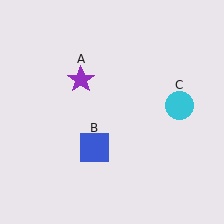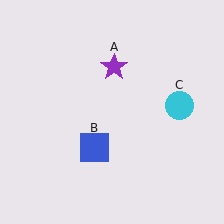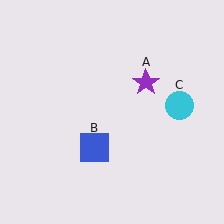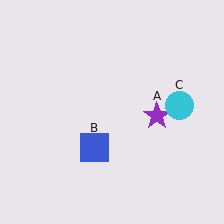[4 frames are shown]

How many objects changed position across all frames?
1 object changed position: purple star (object A).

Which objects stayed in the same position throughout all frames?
Blue square (object B) and cyan circle (object C) remained stationary.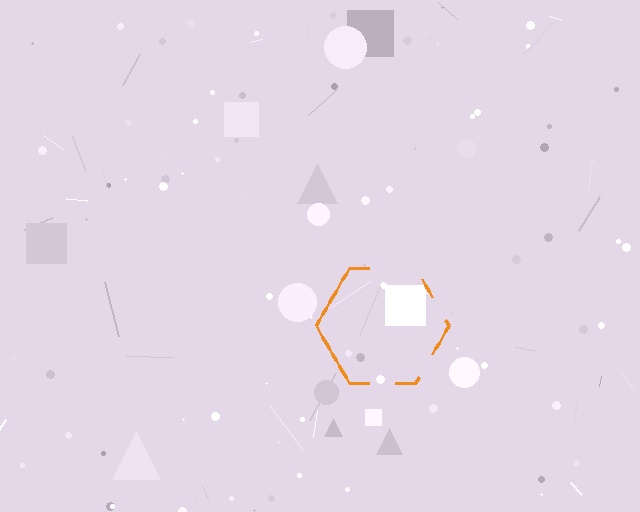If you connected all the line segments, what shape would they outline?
They would outline a hexagon.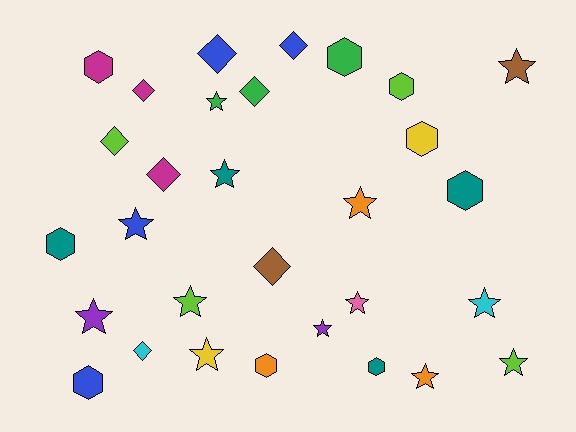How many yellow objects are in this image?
There are 2 yellow objects.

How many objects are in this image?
There are 30 objects.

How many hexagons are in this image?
There are 9 hexagons.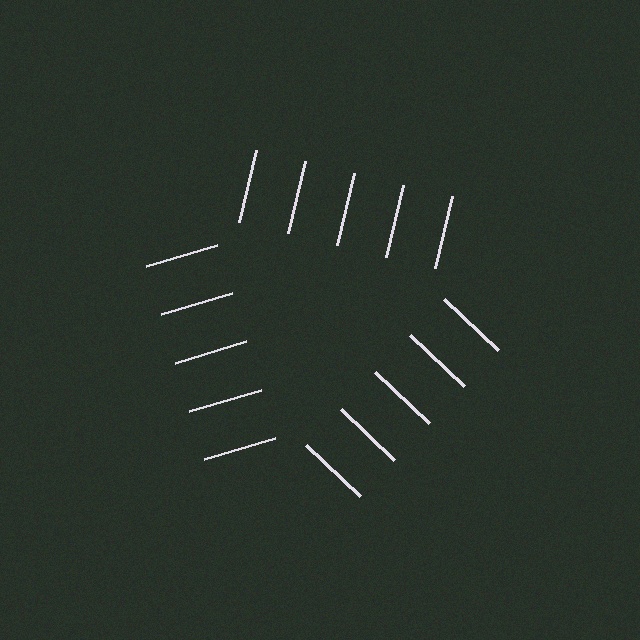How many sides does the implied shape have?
3 sides — the line-ends trace a triangle.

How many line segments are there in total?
15 — 5 along each of the 3 edges.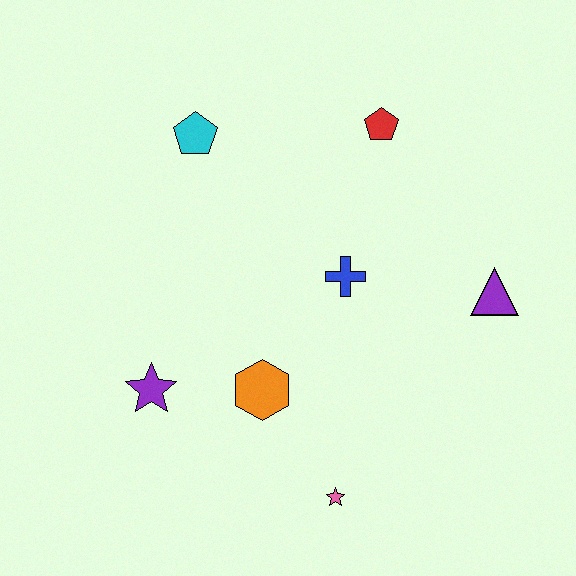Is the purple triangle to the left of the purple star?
No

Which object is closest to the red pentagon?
The blue cross is closest to the red pentagon.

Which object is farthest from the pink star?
The cyan pentagon is farthest from the pink star.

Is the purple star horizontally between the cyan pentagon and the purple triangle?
No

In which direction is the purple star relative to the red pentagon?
The purple star is below the red pentagon.